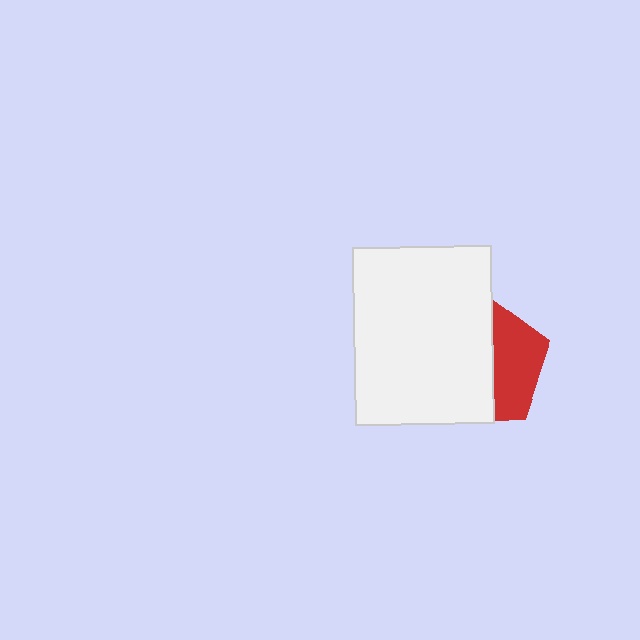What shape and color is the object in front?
The object in front is a white rectangle.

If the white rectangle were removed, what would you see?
You would see the complete red pentagon.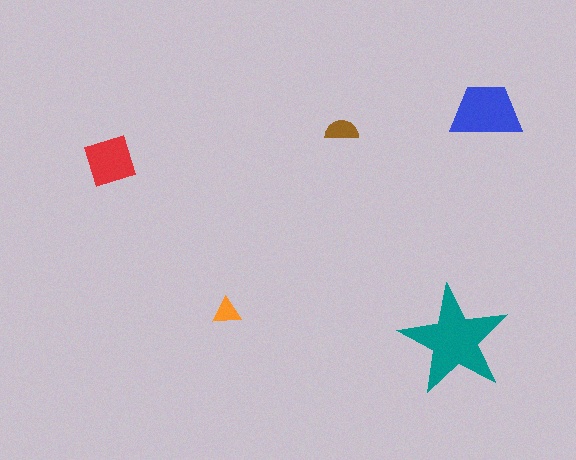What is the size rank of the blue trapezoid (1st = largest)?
2nd.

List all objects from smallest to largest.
The orange triangle, the brown semicircle, the red diamond, the blue trapezoid, the teal star.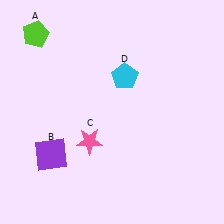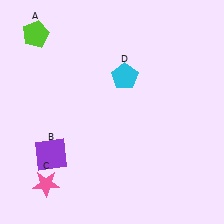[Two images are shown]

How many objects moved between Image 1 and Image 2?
1 object moved between the two images.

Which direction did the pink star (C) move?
The pink star (C) moved left.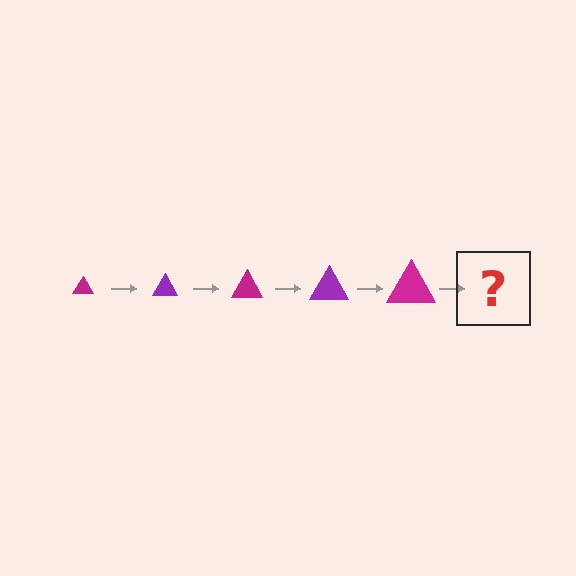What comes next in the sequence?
The next element should be a purple triangle, larger than the previous one.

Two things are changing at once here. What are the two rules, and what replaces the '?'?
The two rules are that the triangle grows larger each step and the color cycles through magenta and purple. The '?' should be a purple triangle, larger than the previous one.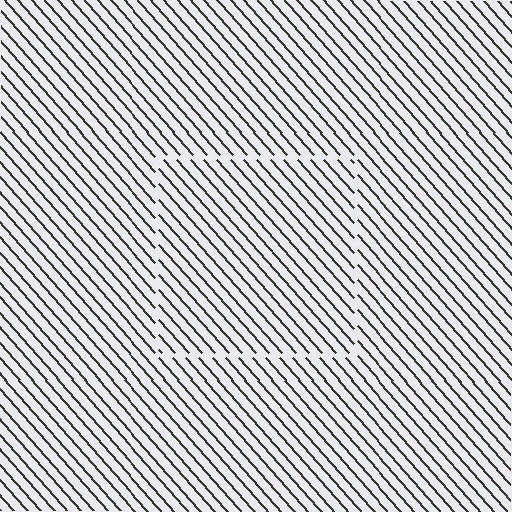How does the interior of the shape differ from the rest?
The interior of the shape contains the same grating, shifted by half a period — the contour is defined by the phase discontinuity where line-ends from the inner and outer gratings abut.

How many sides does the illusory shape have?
4 sides — the line-ends trace a square.